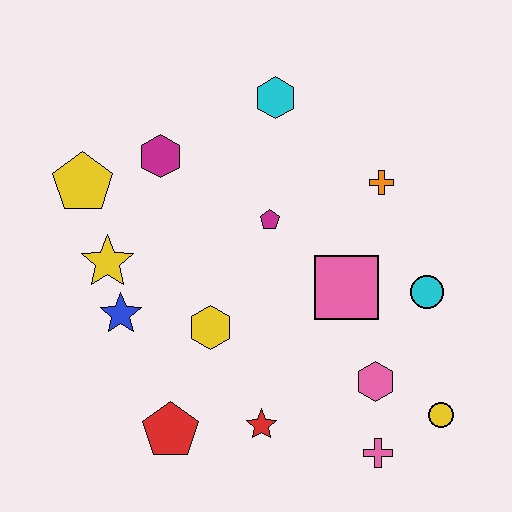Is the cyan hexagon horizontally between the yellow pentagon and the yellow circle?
Yes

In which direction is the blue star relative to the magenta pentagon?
The blue star is to the left of the magenta pentagon.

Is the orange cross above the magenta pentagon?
Yes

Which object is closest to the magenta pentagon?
The pink square is closest to the magenta pentagon.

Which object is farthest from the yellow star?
The yellow circle is farthest from the yellow star.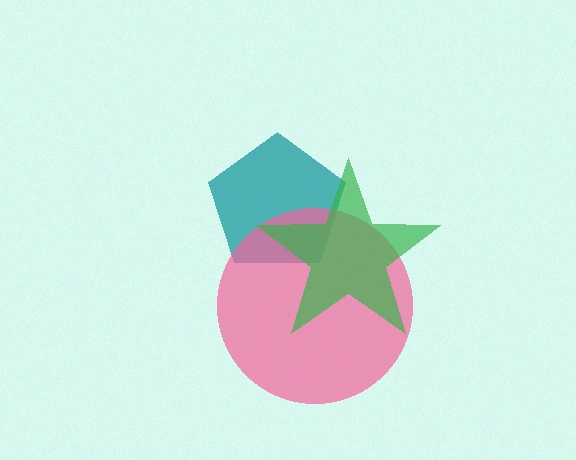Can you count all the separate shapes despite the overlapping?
Yes, there are 3 separate shapes.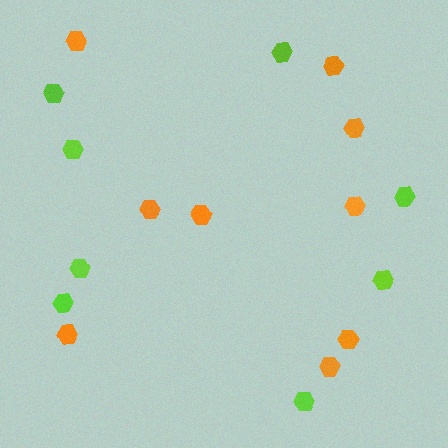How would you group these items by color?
There are 2 groups: one group of orange hexagons (9) and one group of lime hexagons (8).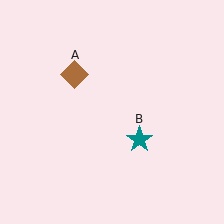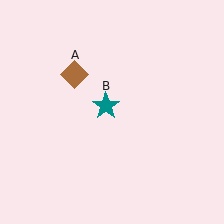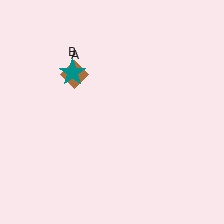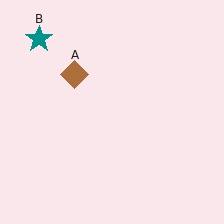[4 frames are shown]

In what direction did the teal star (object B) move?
The teal star (object B) moved up and to the left.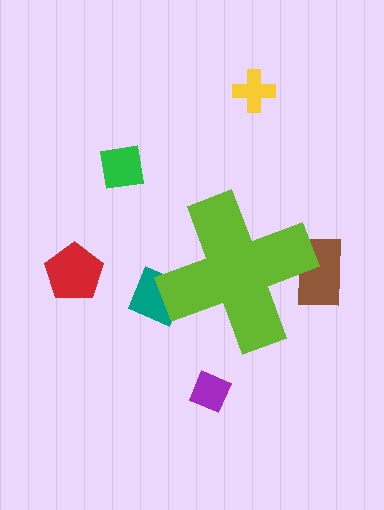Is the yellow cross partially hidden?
No, the yellow cross is fully visible.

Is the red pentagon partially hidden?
No, the red pentagon is fully visible.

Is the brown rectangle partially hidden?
Yes, the brown rectangle is partially hidden behind the lime cross.